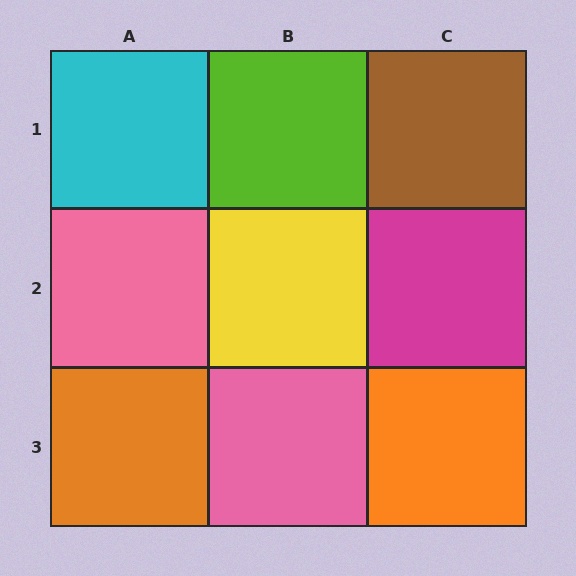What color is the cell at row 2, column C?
Magenta.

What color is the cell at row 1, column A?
Cyan.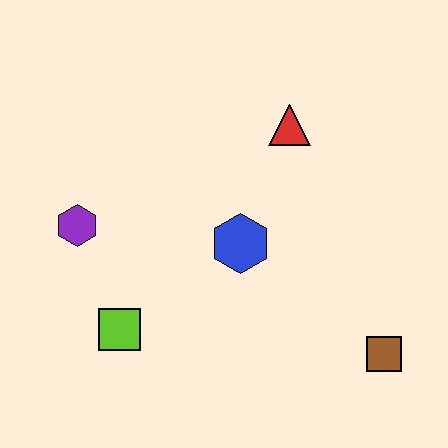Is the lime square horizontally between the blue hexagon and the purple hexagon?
Yes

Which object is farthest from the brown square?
The purple hexagon is farthest from the brown square.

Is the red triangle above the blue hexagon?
Yes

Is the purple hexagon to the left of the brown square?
Yes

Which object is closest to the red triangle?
The blue hexagon is closest to the red triangle.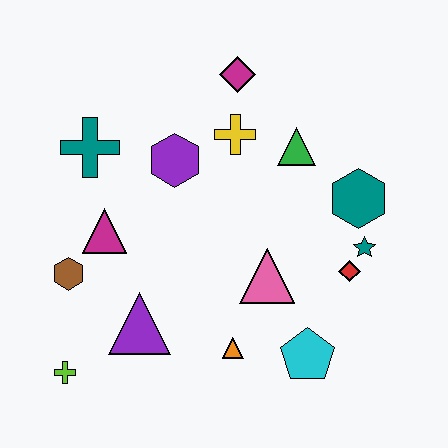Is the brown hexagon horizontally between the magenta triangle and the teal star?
No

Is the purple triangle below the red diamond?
Yes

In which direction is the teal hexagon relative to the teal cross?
The teal hexagon is to the right of the teal cross.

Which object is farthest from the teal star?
The lime cross is farthest from the teal star.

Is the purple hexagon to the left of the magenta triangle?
No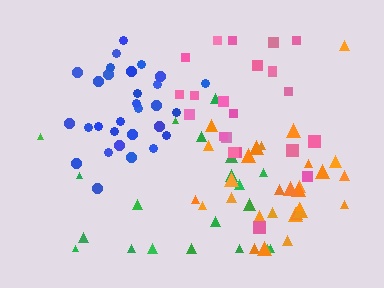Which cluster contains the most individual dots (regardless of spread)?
Blue (30).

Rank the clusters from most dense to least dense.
blue, orange, pink, green.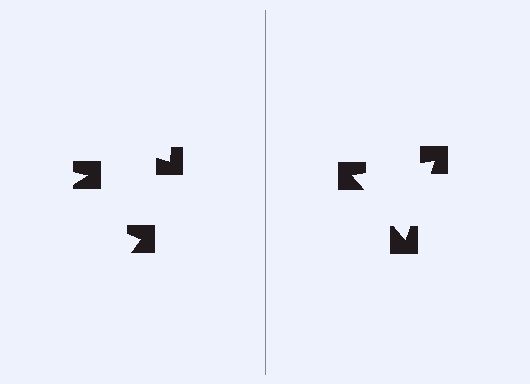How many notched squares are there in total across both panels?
6 — 3 on each side.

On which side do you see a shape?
An illusory triangle appears on the right side. On the left side the wedge cuts are rotated, so no coherent shape forms.